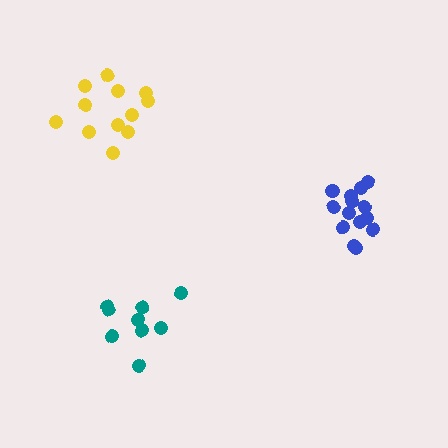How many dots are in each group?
Group 1: 9 dots, Group 2: 14 dots, Group 3: 12 dots (35 total).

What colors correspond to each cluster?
The clusters are colored: teal, blue, yellow.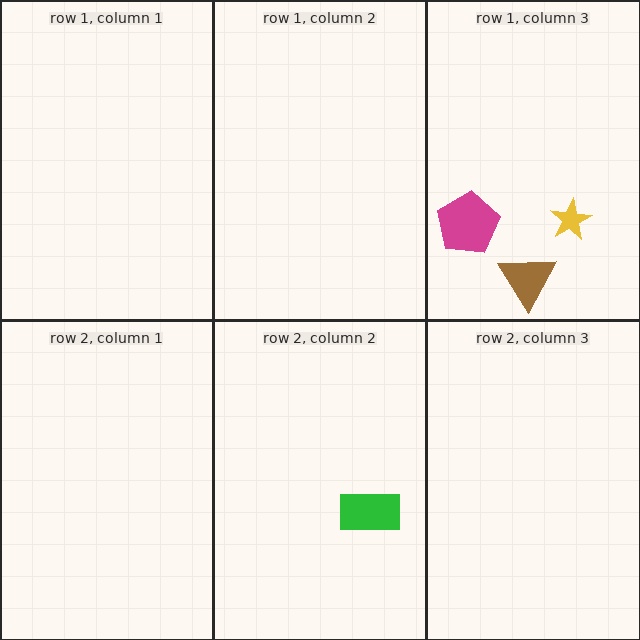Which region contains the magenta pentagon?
The row 1, column 3 region.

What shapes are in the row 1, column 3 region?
The brown triangle, the magenta pentagon, the yellow star.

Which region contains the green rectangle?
The row 2, column 2 region.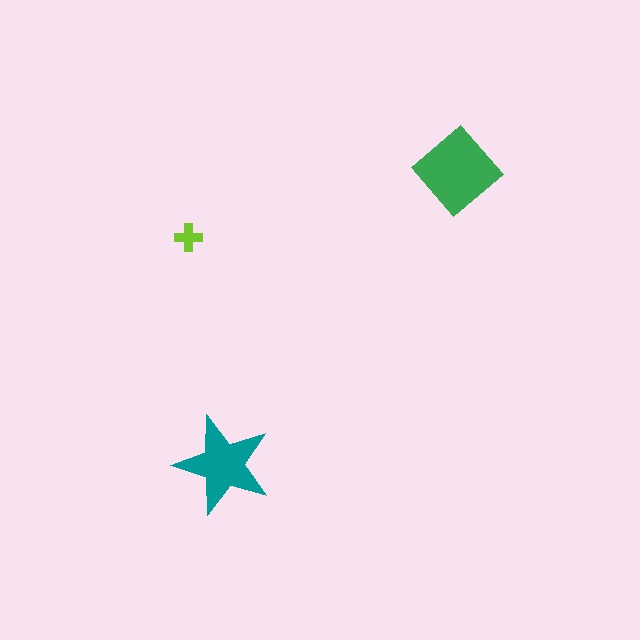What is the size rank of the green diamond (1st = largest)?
1st.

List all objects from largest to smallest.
The green diamond, the teal star, the lime cross.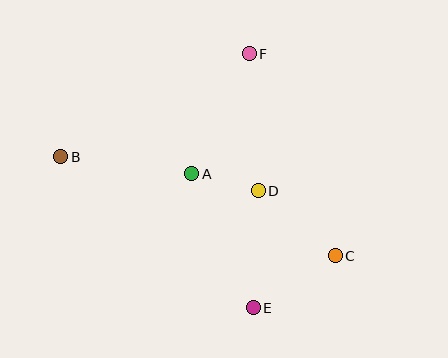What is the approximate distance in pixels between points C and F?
The distance between C and F is approximately 219 pixels.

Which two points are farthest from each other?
Points B and C are farthest from each other.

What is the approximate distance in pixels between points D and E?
The distance between D and E is approximately 117 pixels.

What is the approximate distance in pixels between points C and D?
The distance between C and D is approximately 101 pixels.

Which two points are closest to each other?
Points A and D are closest to each other.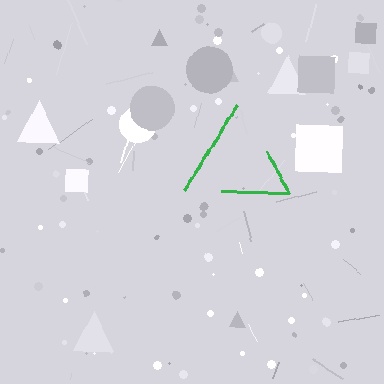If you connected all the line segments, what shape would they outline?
They would outline a triangle.